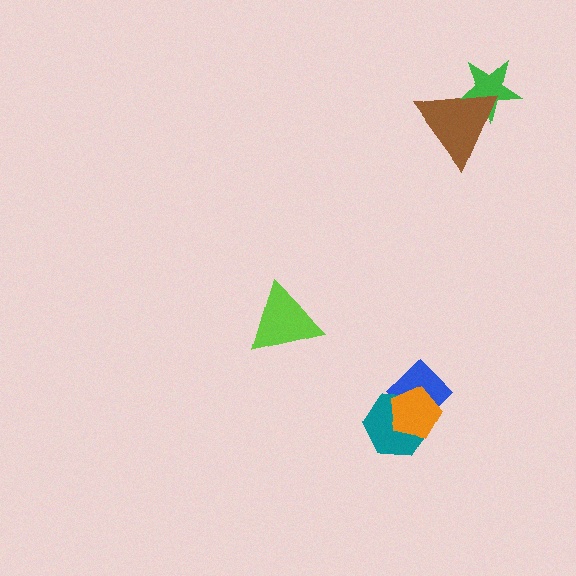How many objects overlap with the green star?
1 object overlaps with the green star.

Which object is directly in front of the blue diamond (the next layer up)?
The teal hexagon is directly in front of the blue diamond.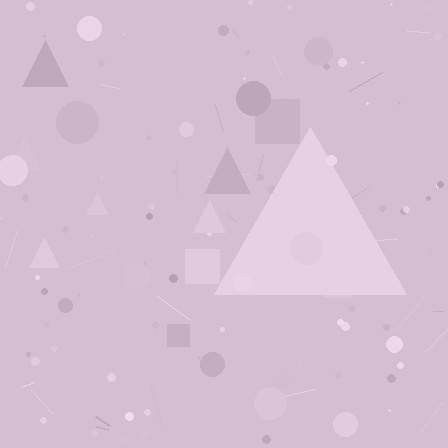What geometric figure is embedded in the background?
A triangle is embedded in the background.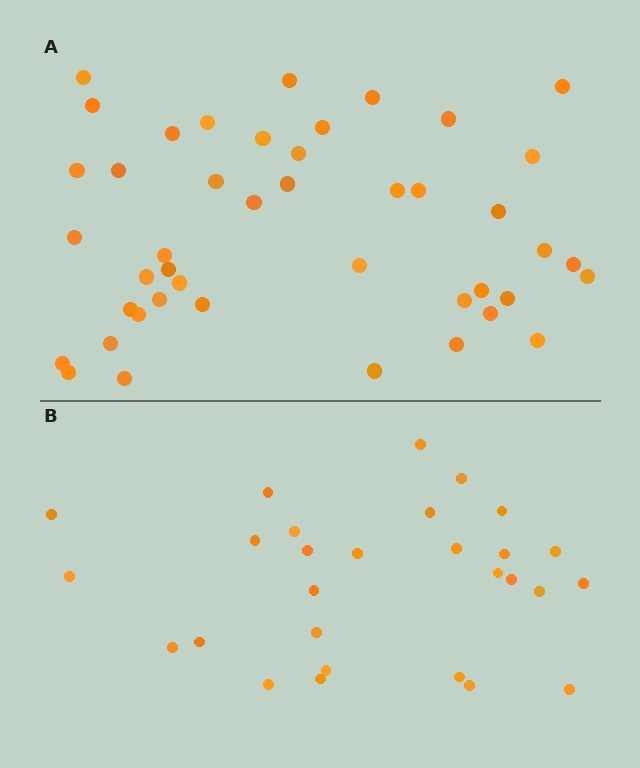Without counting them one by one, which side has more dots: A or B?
Region A (the top region) has more dots.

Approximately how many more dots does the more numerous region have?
Region A has approximately 15 more dots than region B.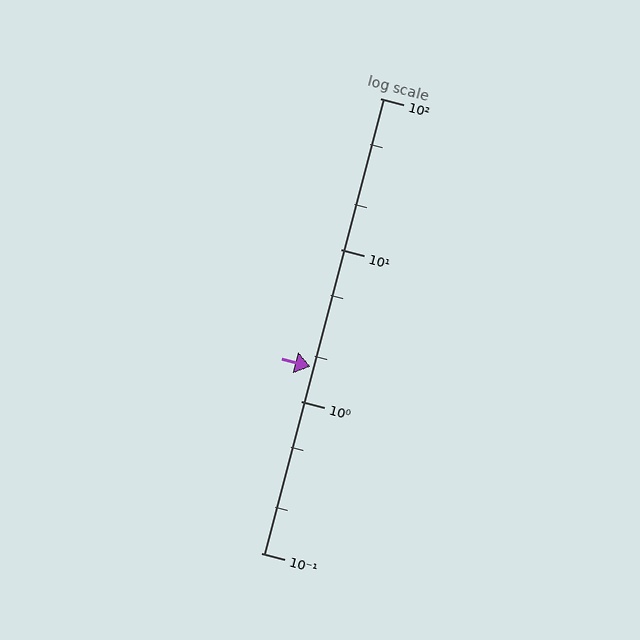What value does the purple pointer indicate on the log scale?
The pointer indicates approximately 1.7.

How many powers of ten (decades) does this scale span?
The scale spans 3 decades, from 0.1 to 100.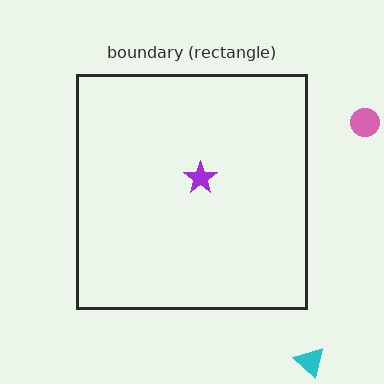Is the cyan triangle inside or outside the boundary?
Outside.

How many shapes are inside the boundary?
1 inside, 2 outside.